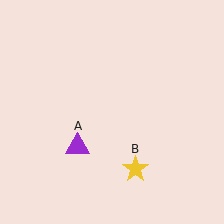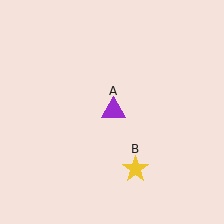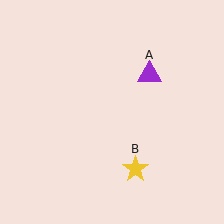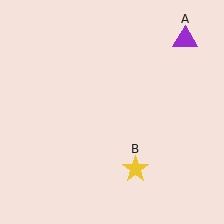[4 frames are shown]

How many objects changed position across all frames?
1 object changed position: purple triangle (object A).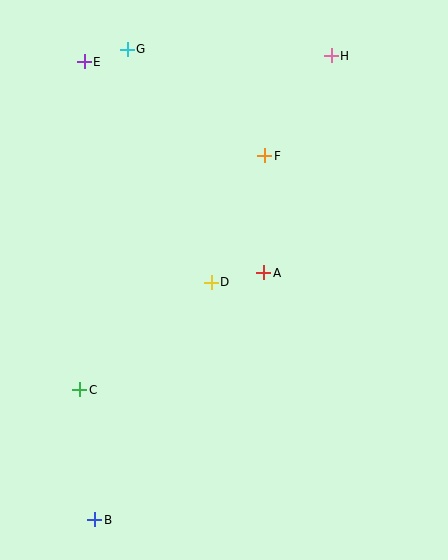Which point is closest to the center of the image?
Point D at (211, 282) is closest to the center.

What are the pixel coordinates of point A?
Point A is at (264, 273).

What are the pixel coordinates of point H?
Point H is at (331, 56).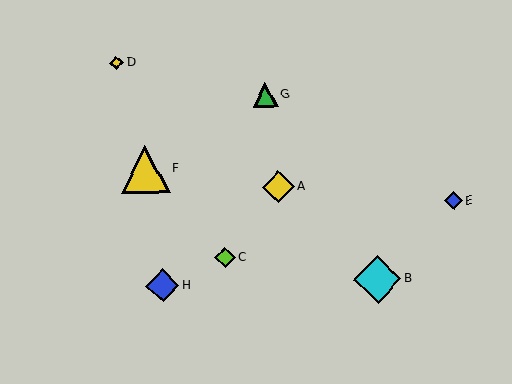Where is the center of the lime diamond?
The center of the lime diamond is at (225, 258).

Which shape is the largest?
The yellow triangle (labeled F) is the largest.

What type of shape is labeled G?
Shape G is a green triangle.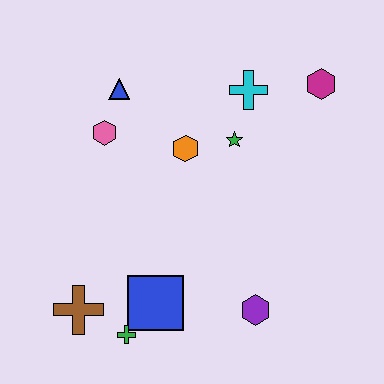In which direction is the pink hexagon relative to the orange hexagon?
The pink hexagon is to the left of the orange hexagon.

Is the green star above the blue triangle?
No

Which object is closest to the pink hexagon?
The blue triangle is closest to the pink hexagon.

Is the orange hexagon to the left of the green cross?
No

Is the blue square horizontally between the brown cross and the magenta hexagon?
Yes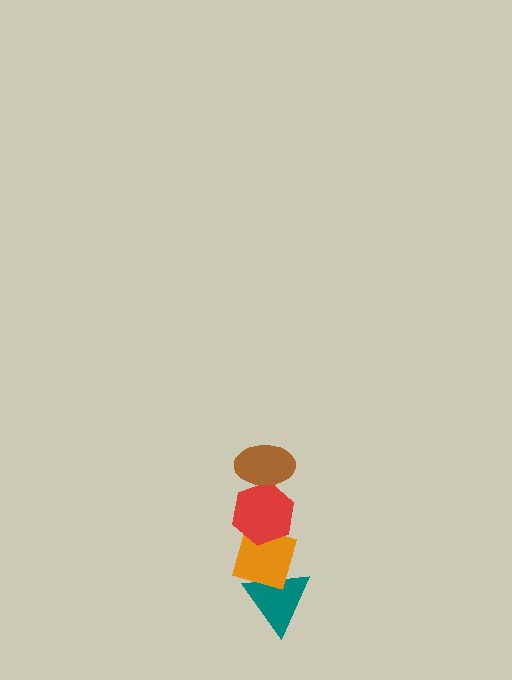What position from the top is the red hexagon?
The red hexagon is 2nd from the top.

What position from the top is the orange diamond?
The orange diamond is 3rd from the top.